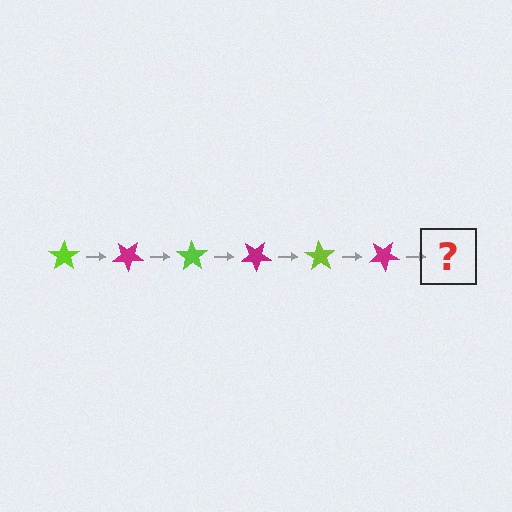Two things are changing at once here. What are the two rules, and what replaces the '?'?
The two rules are that it rotates 35 degrees each step and the color cycles through lime and magenta. The '?' should be a lime star, rotated 210 degrees from the start.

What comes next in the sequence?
The next element should be a lime star, rotated 210 degrees from the start.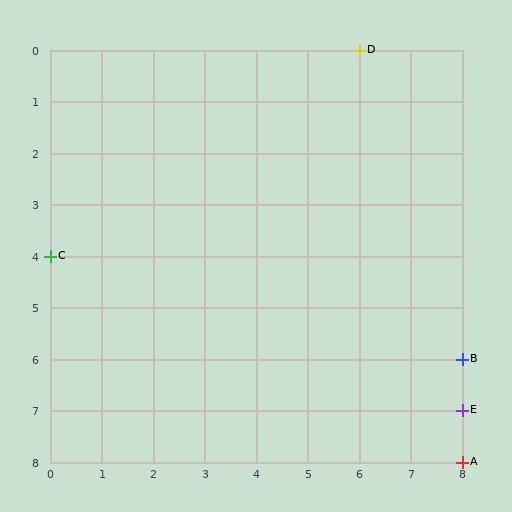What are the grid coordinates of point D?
Point D is at grid coordinates (6, 0).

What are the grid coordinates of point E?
Point E is at grid coordinates (8, 7).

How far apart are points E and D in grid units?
Points E and D are 2 columns and 7 rows apart (about 7.3 grid units diagonally).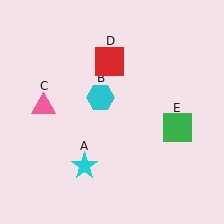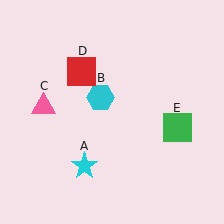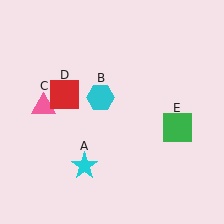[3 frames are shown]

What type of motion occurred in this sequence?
The red square (object D) rotated counterclockwise around the center of the scene.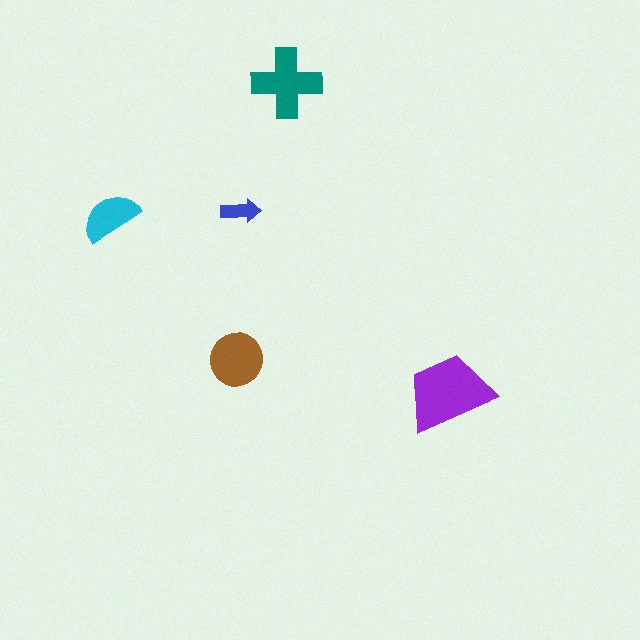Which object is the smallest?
The blue arrow.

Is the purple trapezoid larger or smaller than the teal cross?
Larger.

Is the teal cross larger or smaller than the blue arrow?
Larger.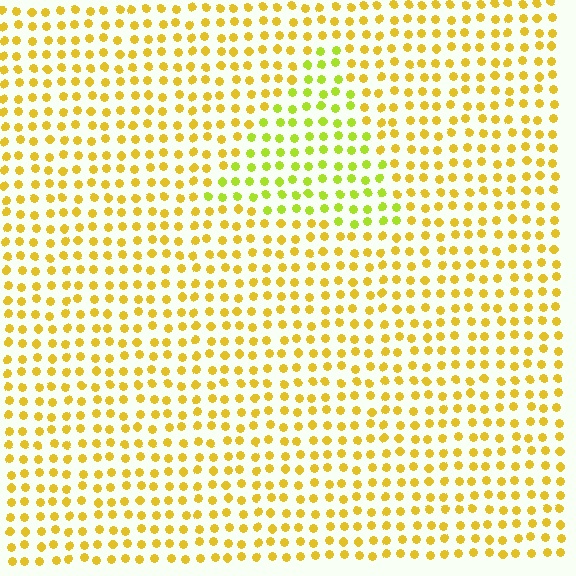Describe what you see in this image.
The image is filled with small yellow elements in a uniform arrangement. A triangle-shaped region is visible where the elements are tinted to a slightly different hue, forming a subtle color boundary.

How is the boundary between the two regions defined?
The boundary is defined purely by a slight shift in hue (about 31 degrees). Spacing, size, and orientation are identical on both sides.